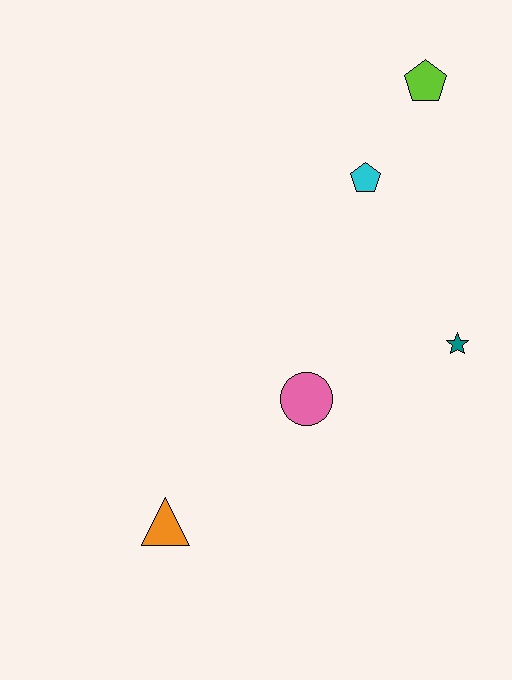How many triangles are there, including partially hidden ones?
There is 1 triangle.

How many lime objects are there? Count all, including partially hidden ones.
There is 1 lime object.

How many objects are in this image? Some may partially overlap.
There are 5 objects.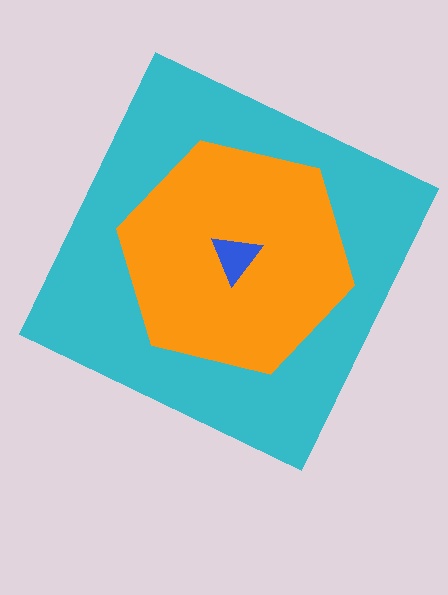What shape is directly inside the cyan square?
The orange hexagon.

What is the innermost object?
The blue triangle.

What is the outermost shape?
The cyan square.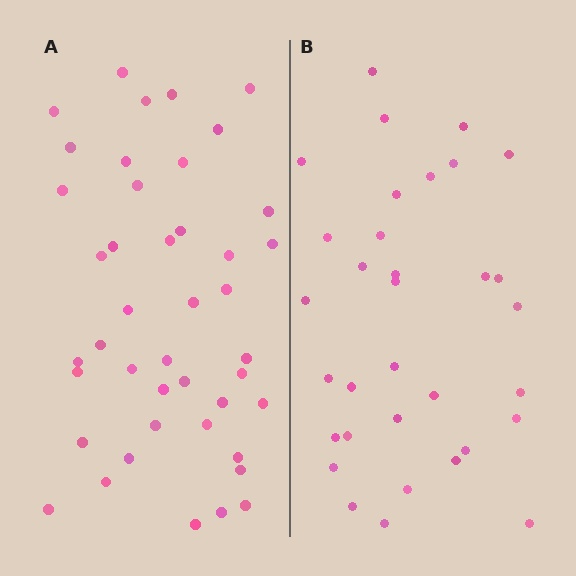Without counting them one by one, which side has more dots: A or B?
Region A (the left region) has more dots.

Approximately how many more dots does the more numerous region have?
Region A has roughly 10 or so more dots than region B.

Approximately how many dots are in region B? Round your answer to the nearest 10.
About 30 dots. (The exact count is 33, which rounds to 30.)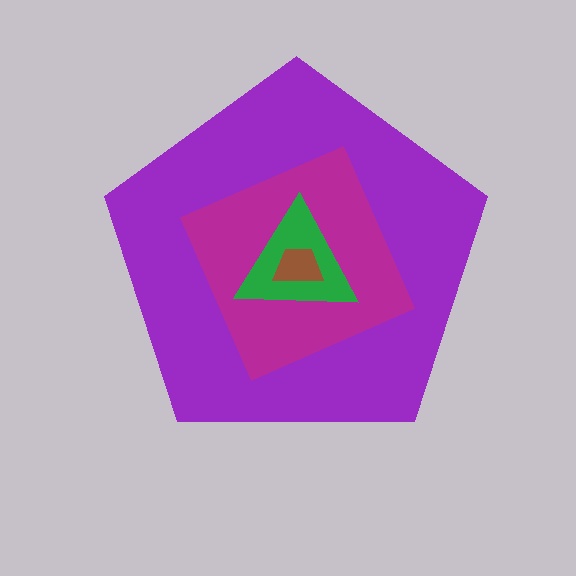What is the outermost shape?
The purple pentagon.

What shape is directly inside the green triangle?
The brown trapezoid.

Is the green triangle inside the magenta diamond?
Yes.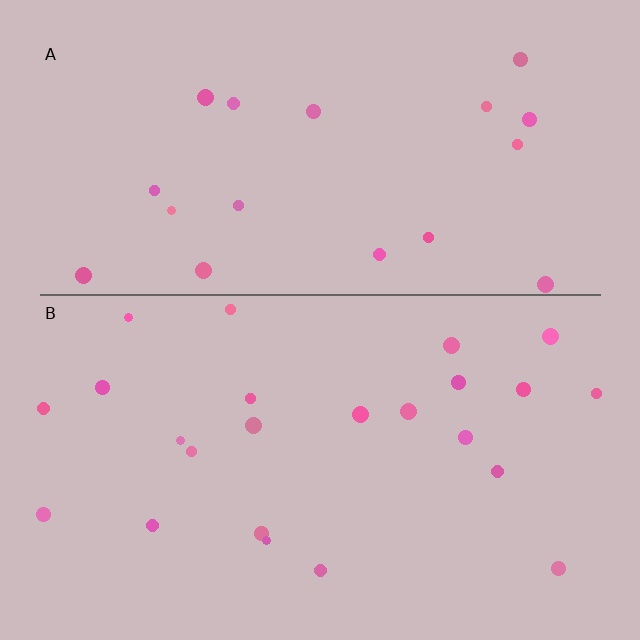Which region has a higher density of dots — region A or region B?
B (the bottom).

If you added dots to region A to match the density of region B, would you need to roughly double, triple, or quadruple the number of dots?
Approximately double.